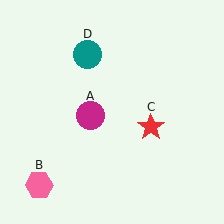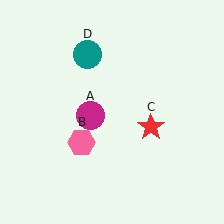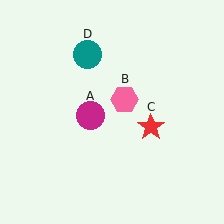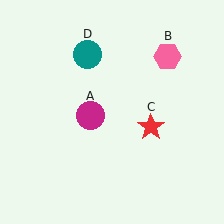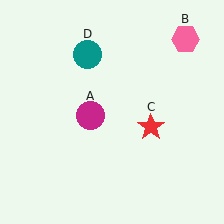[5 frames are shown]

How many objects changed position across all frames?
1 object changed position: pink hexagon (object B).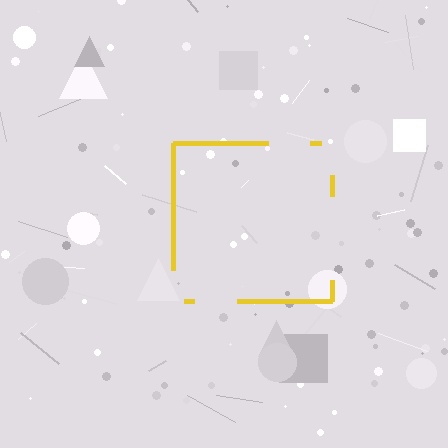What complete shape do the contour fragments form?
The contour fragments form a square.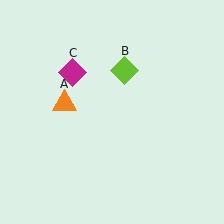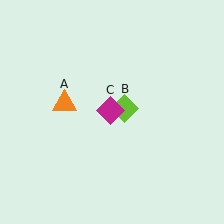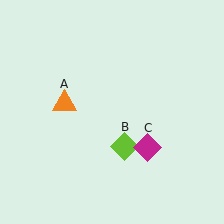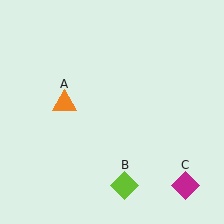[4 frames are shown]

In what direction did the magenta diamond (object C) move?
The magenta diamond (object C) moved down and to the right.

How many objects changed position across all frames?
2 objects changed position: lime diamond (object B), magenta diamond (object C).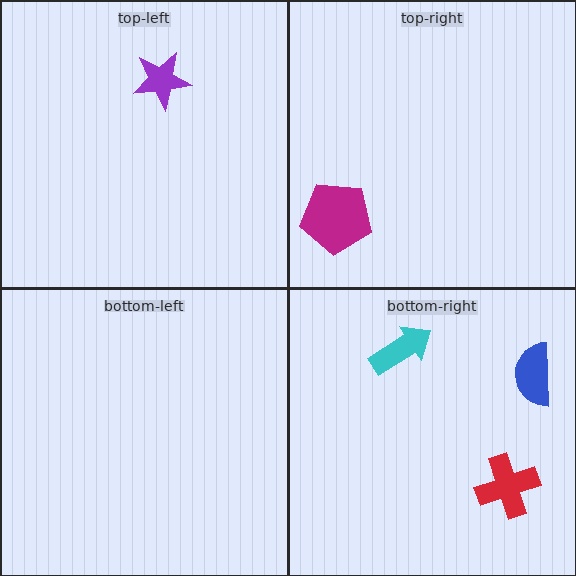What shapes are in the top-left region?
The purple star.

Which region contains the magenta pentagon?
The top-right region.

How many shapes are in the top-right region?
1.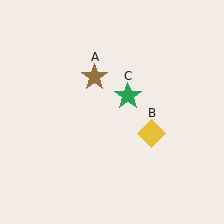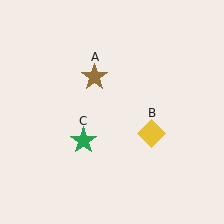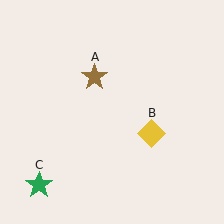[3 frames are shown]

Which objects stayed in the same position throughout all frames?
Brown star (object A) and yellow diamond (object B) remained stationary.